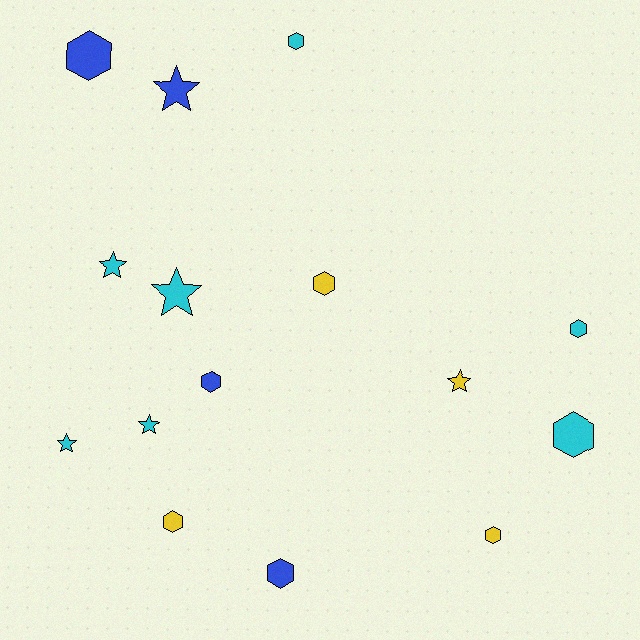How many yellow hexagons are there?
There are 3 yellow hexagons.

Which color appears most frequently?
Cyan, with 7 objects.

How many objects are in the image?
There are 15 objects.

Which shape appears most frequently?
Hexagon, with 9 objects.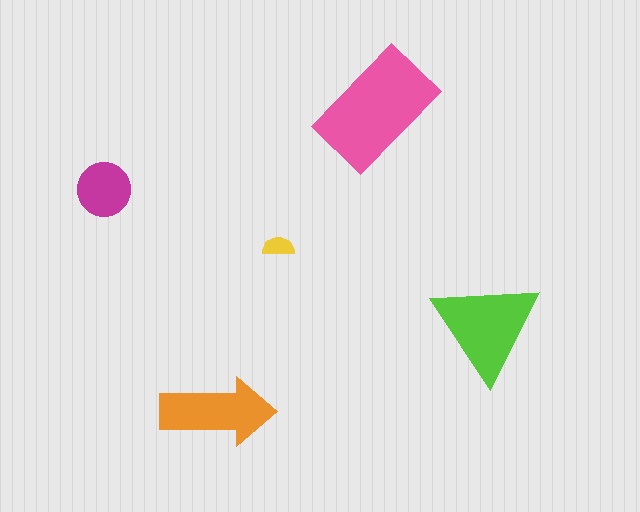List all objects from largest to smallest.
The pink rectangle, the lime triangle, the orange arrow, the magenta circle, the yellow semicircle.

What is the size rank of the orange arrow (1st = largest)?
3rd.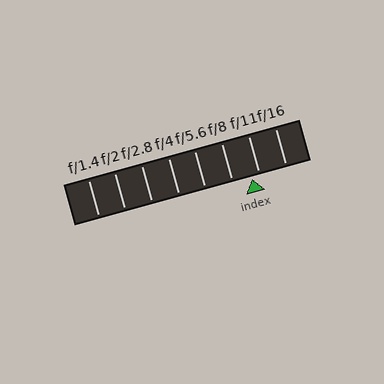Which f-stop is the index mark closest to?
The index mark is closest to f/11.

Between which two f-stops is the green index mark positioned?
The index mark is between f/8 and f/11.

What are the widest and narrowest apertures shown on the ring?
The widest aperture shown is f/1.4 and the narrowest is f/16.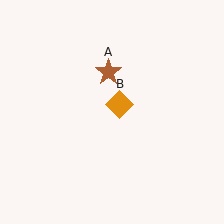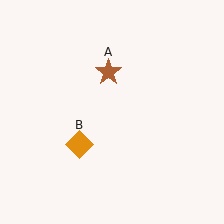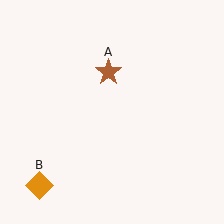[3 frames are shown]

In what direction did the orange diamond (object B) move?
The orange diamond (object B) moved down and to the left.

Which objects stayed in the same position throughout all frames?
Brown star (object A) remained stationary.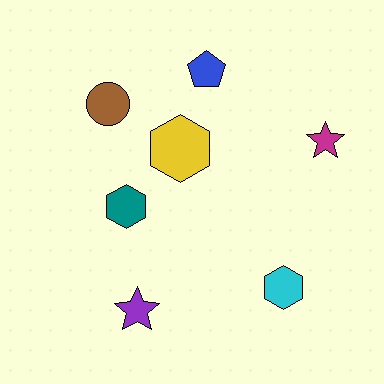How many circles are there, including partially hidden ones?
There is 1 circle.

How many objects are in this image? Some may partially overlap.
There are 7 objects.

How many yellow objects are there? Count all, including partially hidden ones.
There is 1 yellow object.